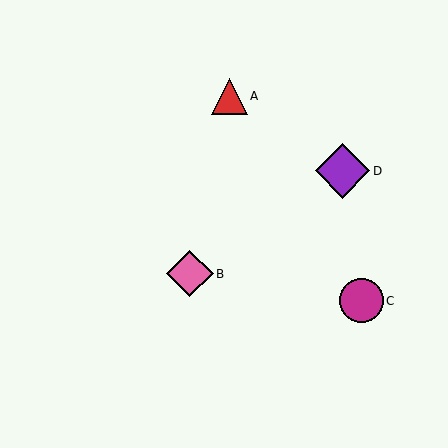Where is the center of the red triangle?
The center of the red triangle is at (229, 96).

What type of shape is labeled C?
Shape C is a magenta circle.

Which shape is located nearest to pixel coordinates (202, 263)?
The pink diamond (labeled B) at (190, 274) is nearest to that location.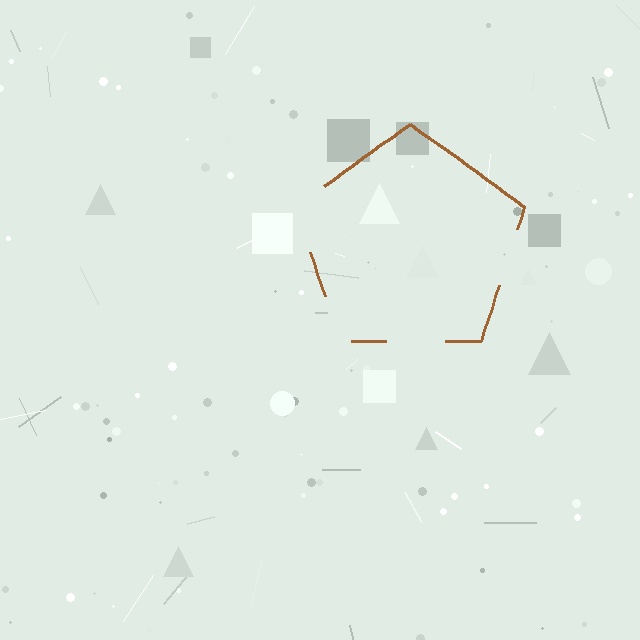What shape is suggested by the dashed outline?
The dashed outline suggests a pentagon.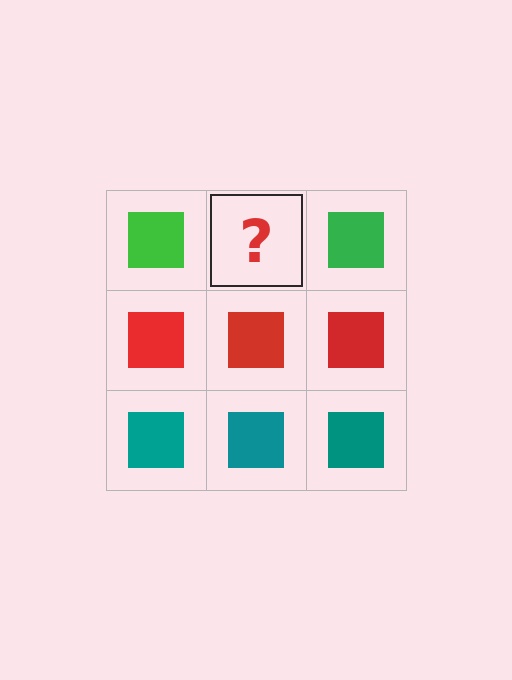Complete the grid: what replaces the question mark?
The question mark should be replaced with a green square.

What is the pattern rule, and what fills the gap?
The rule is that each row has a consistent color. The gap should be filled with a green square.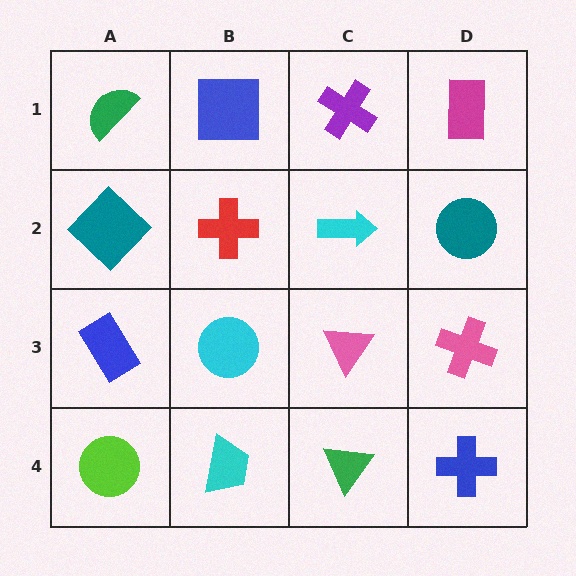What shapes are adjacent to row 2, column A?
A green semicircle (row 1, column A), a blue rectangle (row 3, column A), a red cross (row 2, column B).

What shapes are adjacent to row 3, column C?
A cyan arrow (row 2, column C), a green triangle (row 4, column C), a cyan circle (row 3, column B), a pink cross (row 3, column D).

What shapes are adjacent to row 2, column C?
A purple cross (row 1, column C), a pink triangle (row 3, column C), a red cross (row 2, column B), a teal circle (row 2, column D).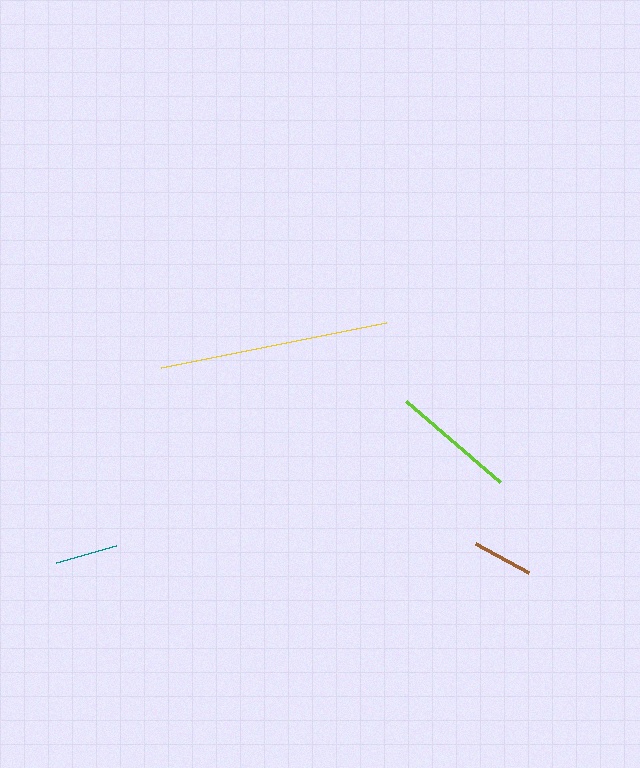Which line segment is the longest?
The yellow line is the longest at approximately 230 pixels.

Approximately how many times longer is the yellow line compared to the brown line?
The yellow line is approximately 3.8 times the length of the brown line.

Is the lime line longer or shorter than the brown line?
The lime line is longer than the brown line.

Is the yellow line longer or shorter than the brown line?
The yellow line is longer than the brown line.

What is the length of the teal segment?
The teal segment is approximately 63 pixels long.